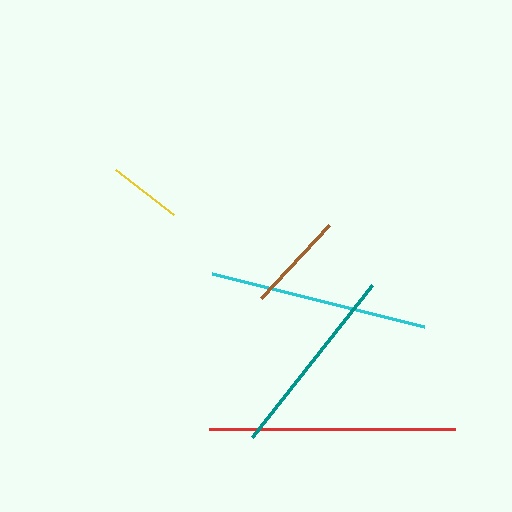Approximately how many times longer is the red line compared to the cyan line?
The red line is approximately 1.1 times the length of the cyan line.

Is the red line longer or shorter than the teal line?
The red line is longer than the teal line.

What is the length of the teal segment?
The teal segment is approximately 194 pixels long.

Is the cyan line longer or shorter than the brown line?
The cyan line is longer than the brown line.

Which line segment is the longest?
The red line is the longest at approximately 245 pixels.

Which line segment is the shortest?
The yellow line is the shortest at approximately 73 pixels.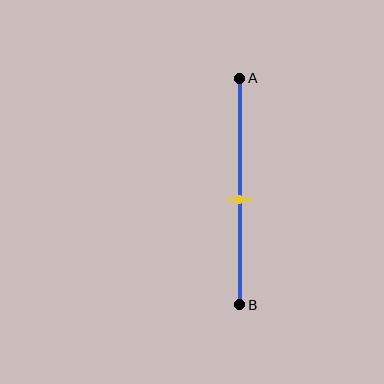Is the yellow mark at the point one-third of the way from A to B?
No, the mark is at about 55% from A, not at the 33% one-third point.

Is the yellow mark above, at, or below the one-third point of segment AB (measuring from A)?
The yellow mark is below the one-third point of segment AB.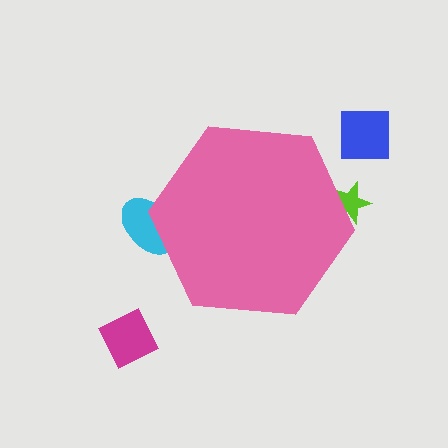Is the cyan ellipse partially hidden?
Yes, the cyan ellipse is partially hidden behind the pink hexagon.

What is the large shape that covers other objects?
A pink hexagon.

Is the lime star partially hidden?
Yes, the lime star is partially hidden behind the pink hexagon.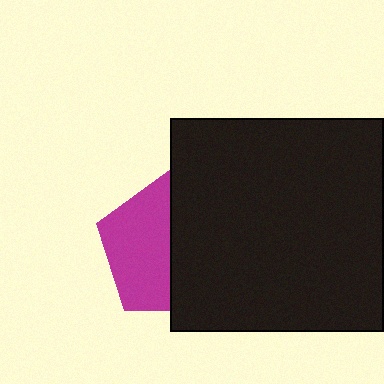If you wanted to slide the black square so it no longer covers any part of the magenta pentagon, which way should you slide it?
Slide it right — that is the most direct way to separate the two shapes.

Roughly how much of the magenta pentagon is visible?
About half of it is visible (roughly 49%).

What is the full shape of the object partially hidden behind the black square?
The partially hidden object is a magenta pentagon.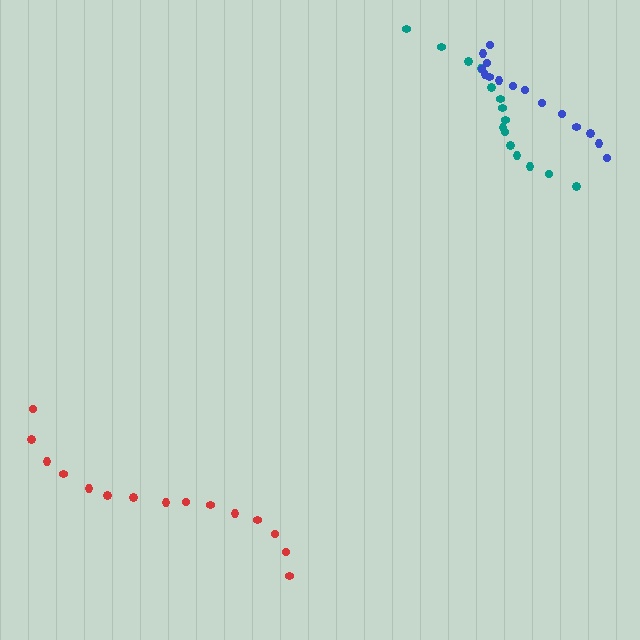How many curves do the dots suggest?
There are 3 distinct paths.